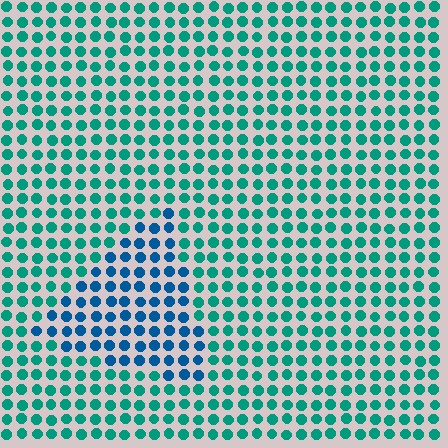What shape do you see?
I see a triangle.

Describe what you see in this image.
The image is filled with small teal elements in a uniform arrangement. A triangle-shaped region is visible where the elements are tinted to a slightly different hue, forming a subtle color boundary.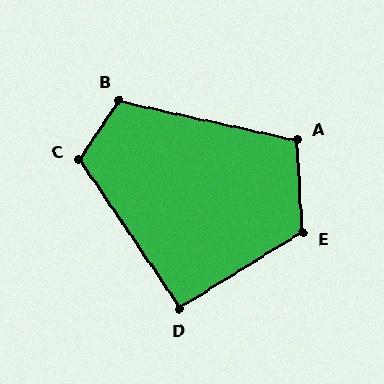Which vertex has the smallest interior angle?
D, at approximately 92 degrees.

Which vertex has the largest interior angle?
E, at approximately 119 degrees.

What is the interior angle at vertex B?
Approximately 111 degrees (obtuse).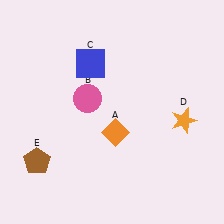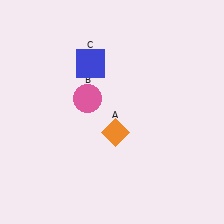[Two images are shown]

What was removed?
The orange star (D), the brown pentagon (E) were removed in Image 2.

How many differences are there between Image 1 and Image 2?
There are 2 differences between the two images.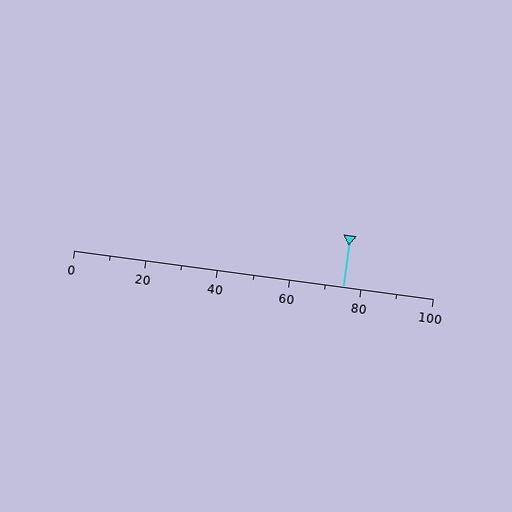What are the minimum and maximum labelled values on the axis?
The axis runs from 0 to 100.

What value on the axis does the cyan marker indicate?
The marker indicates approximately 75.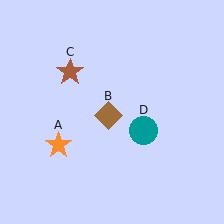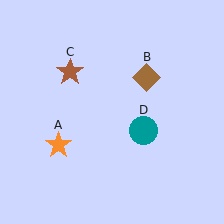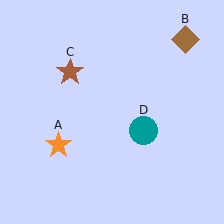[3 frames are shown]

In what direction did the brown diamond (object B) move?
The brown diamond (object B) moved up and to the right.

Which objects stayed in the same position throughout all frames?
Orange star (object A) and brown star (object C) and teal circle (object D) remained stationary.